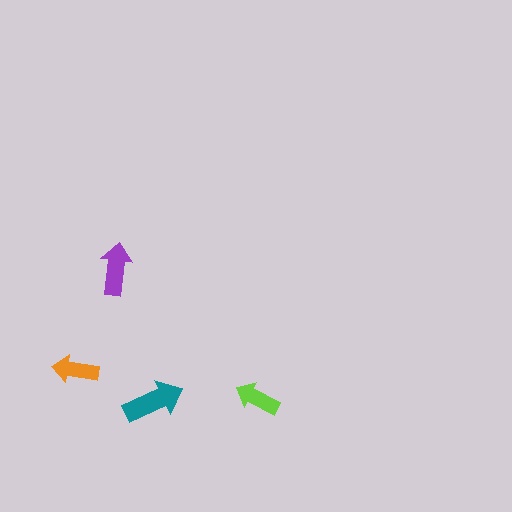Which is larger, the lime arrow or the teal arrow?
The teal one.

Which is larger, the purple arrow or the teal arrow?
The teal one.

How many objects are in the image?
There are 4 objects in the image.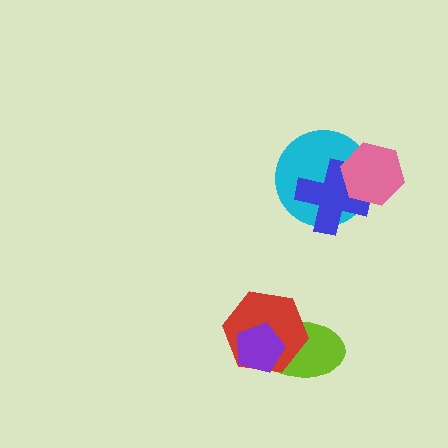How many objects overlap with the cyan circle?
2 objects overlap with the cyan circle.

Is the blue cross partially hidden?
Yes, it is partially covered by another shape.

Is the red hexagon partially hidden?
Yes, it is partially covered by another shape.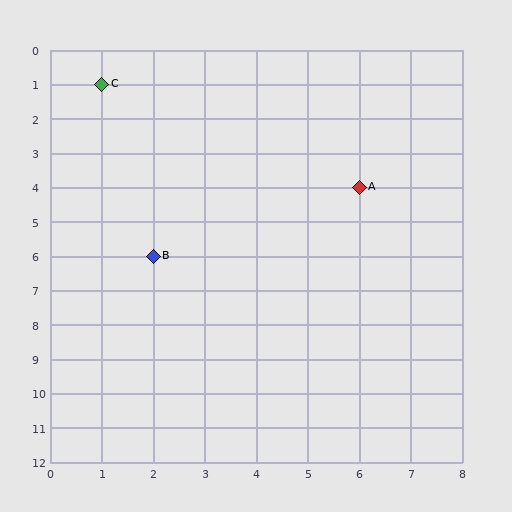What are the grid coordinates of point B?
Point B is at grid coordinates (2, 6).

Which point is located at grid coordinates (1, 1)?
Point C is at (1, 1).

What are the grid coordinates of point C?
Point C is at grid coordinates (1, 1).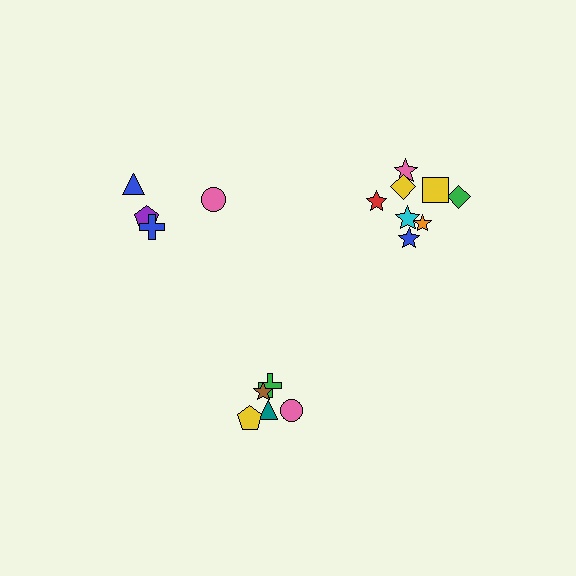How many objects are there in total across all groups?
There are 17 objects.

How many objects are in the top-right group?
There are 8 objects.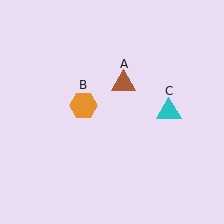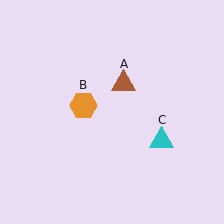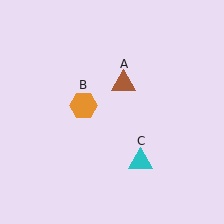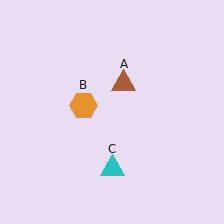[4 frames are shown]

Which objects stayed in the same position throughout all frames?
Brown triangle (object A) and orange hexagon (object B) remained stationary.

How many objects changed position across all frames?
1 object changed position: cyan triangle (object C).